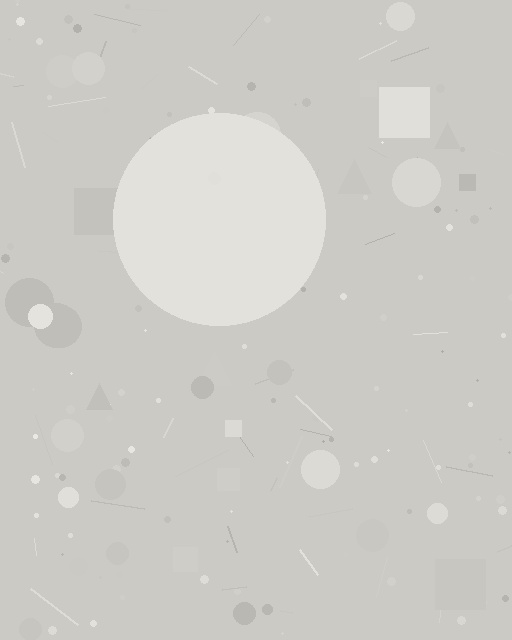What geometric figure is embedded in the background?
A circle is embedded in the background.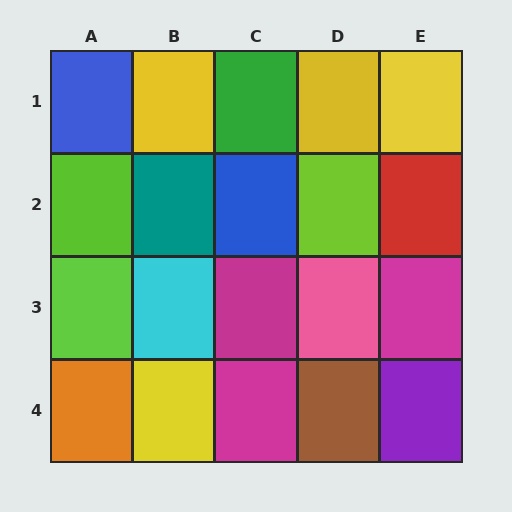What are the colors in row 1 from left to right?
Blue, yellow, green, yellow, yellow.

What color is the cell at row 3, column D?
Pink.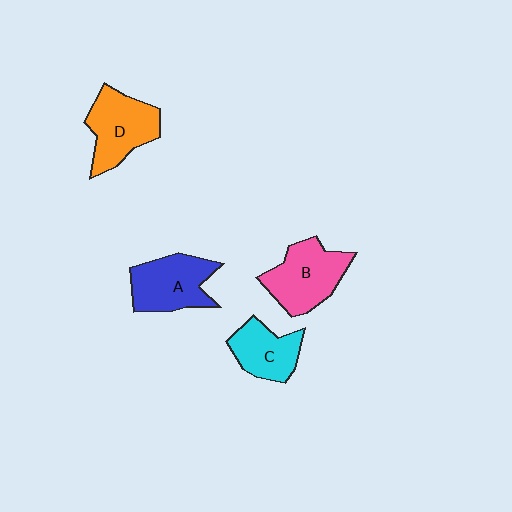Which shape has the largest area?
Shape B (pink).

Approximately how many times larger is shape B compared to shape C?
Approximately 1.3 times.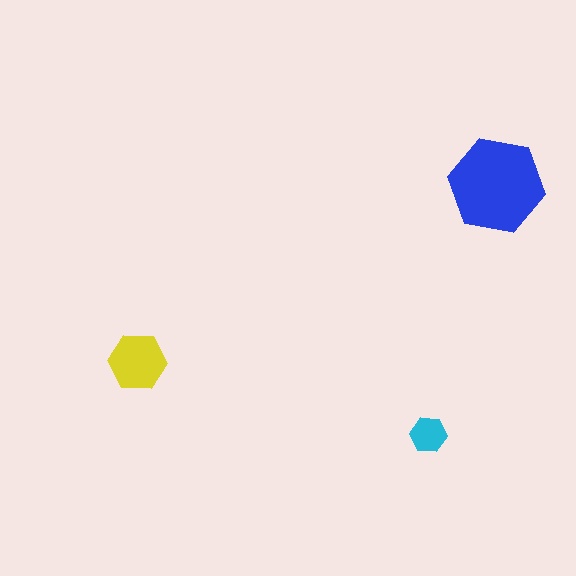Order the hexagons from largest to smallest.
the blue one, the yellow one, the cyan one.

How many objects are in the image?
There are 3 objects in the image.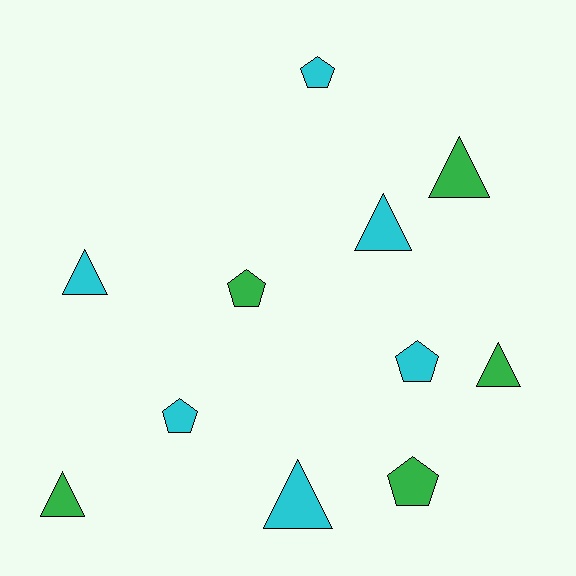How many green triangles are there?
There are 3 green triangles.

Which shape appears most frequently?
Triangle, with 6 objects.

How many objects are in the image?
There are 11 objects.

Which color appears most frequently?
Cyan, with 6 objects.